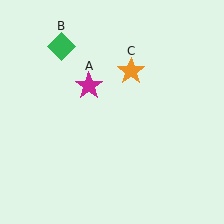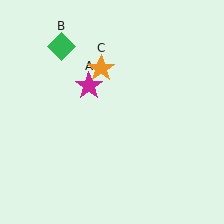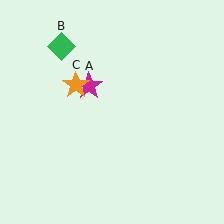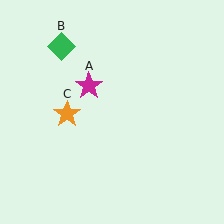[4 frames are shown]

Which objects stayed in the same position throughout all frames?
Magenta star (object A) and green diamond (object B) remained stationary.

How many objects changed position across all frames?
1 object changed position: orange star (object C).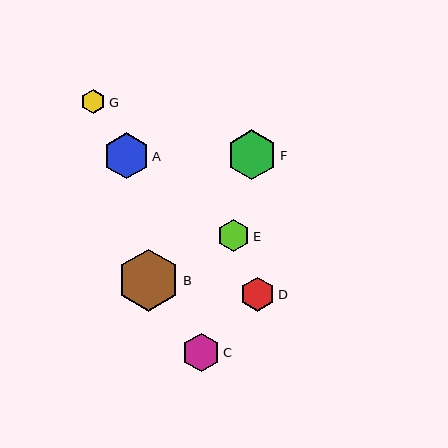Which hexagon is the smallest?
Hexagon G is the smallest with a size of approximately 24 pixels.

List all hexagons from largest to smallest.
From largest to smallest: B, F, A, C, D, E, G.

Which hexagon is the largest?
Hexagon B is the largest with a size of approximately 62 pixels.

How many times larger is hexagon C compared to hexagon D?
Hexagon C is approximately 1.1 times the size of hexagon D.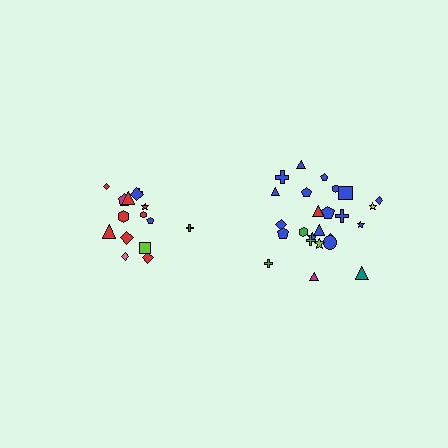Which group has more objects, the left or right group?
The right group.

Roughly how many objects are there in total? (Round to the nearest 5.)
Roughly 40 objects in total.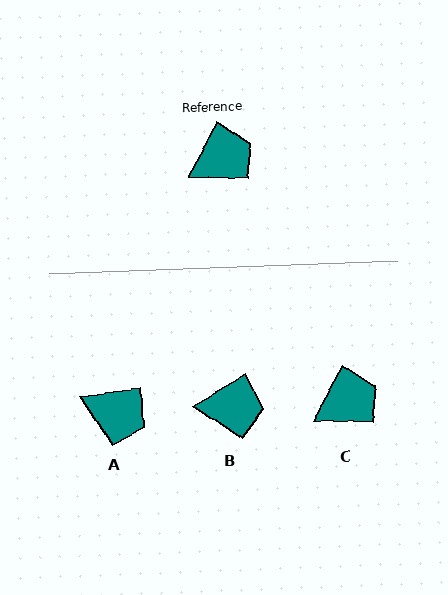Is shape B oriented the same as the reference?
No, it is off by about 31 degrees.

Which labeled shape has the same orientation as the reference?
C.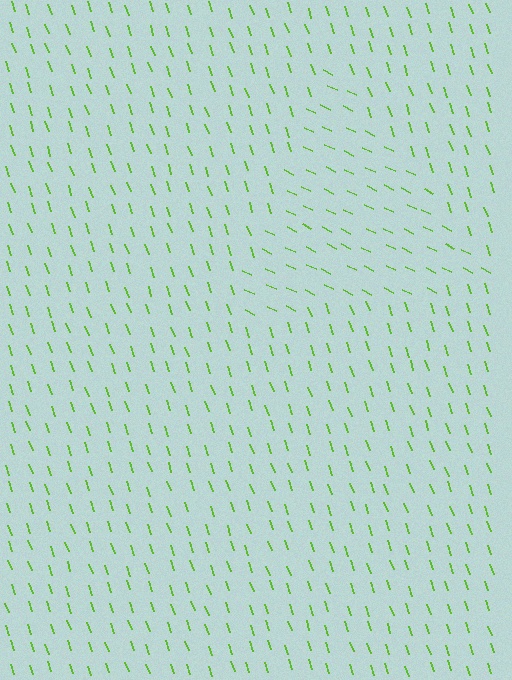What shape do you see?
I see a triangle.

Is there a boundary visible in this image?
Yes, there is a texture boundary formed by a change in line orientation.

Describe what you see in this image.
The image is filled with small lime line segments. A triangle region in the image has lines oriented differently from the surrounding lines, creating a visible texture boundary.